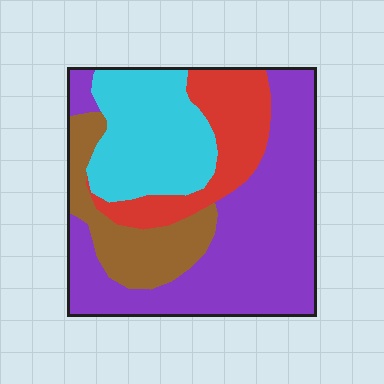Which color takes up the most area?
Purple, at roughly 45%.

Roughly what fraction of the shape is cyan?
Cyan covers 23% of the shape.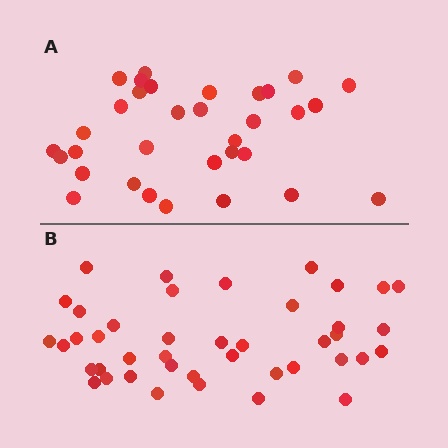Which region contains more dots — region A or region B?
Region B (the bottom region) has more dots.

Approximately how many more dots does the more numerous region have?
Region B has roughly 8 or so more dots than region A.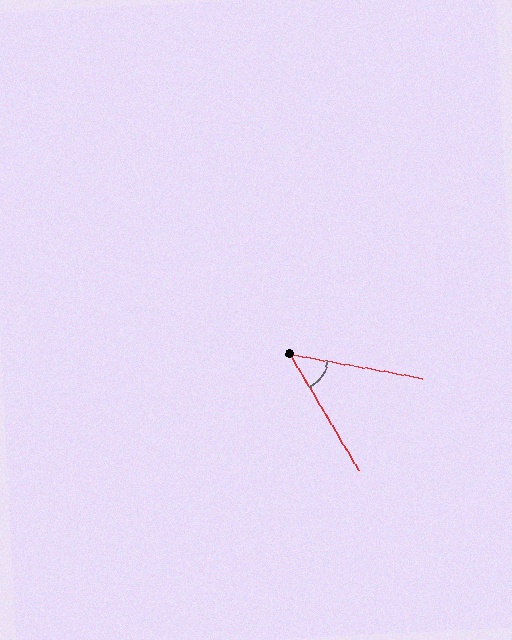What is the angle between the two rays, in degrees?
Approximately 49 degrees.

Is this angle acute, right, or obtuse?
It is acute.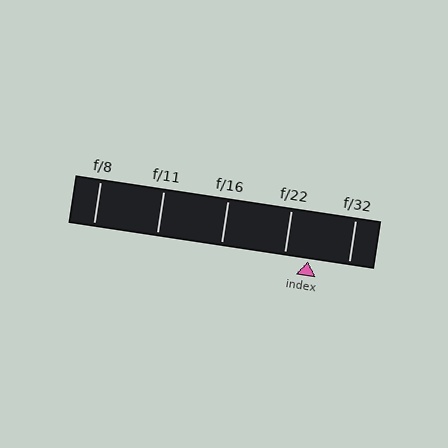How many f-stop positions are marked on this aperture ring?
There are 5 f-stop positions marked.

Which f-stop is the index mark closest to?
The index mark is closest to f/22.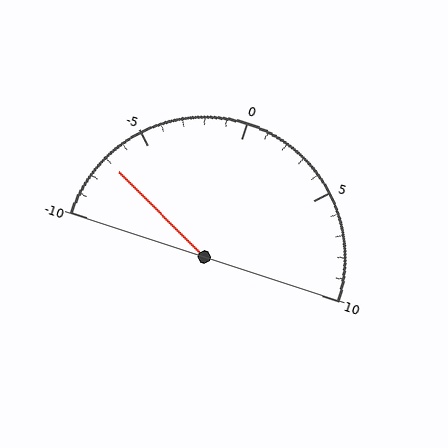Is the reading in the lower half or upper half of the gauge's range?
The reading is in the lower half of the range (-10 to 10).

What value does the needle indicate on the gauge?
The needle indicates approximately -7.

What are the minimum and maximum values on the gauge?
The gauge ranges from -10 to 10.